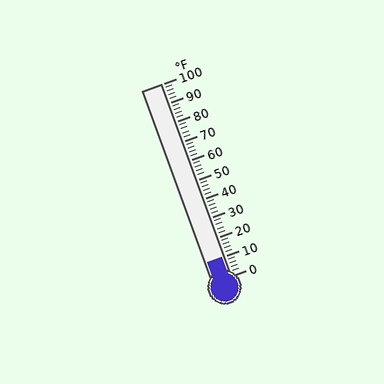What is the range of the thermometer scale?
The thermometer scale ranges from 0°F to 100°F.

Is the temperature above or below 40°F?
The temperature is below 40°F.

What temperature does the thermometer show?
The thermometer shows approximately 10°F.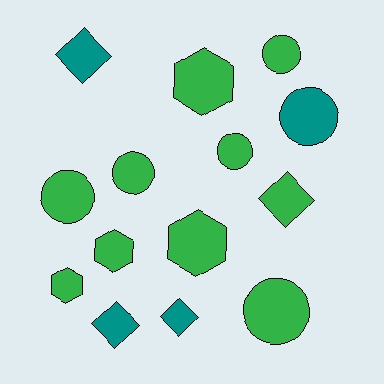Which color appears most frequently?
Green, with 10 objects.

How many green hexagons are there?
There are 4 green hexagons.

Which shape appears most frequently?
Circle, with 6 objects.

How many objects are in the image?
There are 14 objects.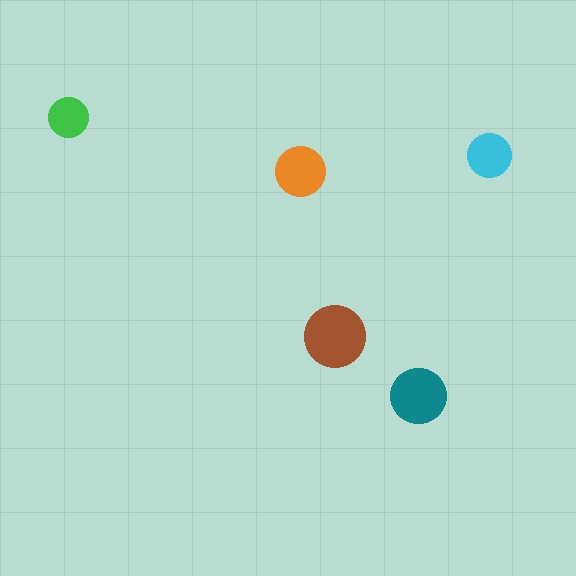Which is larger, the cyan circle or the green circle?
The cyan one.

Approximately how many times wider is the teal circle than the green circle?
About 1.5 times wider.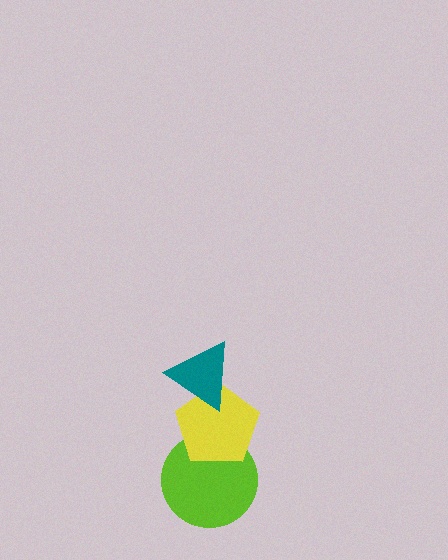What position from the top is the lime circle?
The lime circle is 3rd from the top.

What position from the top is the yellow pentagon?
The yellow pentagon is 2nd from the top.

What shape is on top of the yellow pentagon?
The teal triangle is on top of the yellow pentagon.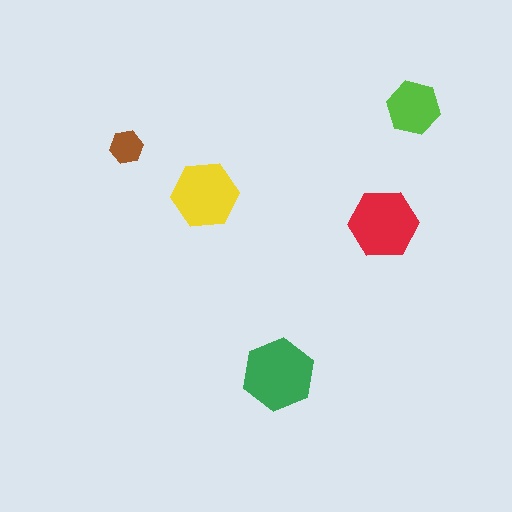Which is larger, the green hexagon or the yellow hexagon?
The green one.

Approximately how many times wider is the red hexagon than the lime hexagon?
About 1.5 times wider.